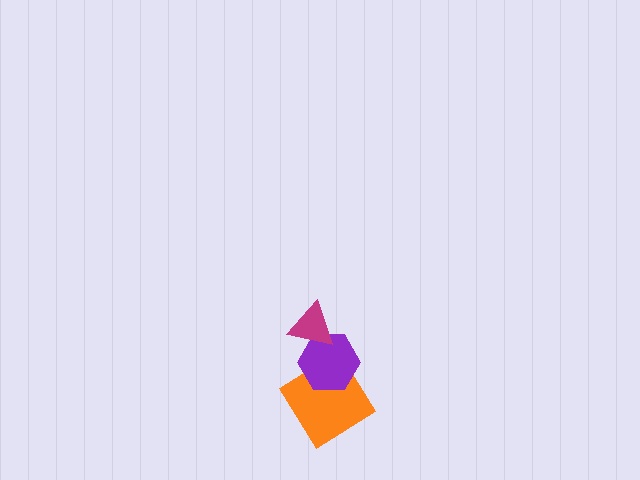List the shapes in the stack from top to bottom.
From top to bottom: the magenta triangle, the purple hexagon, the orange diamond.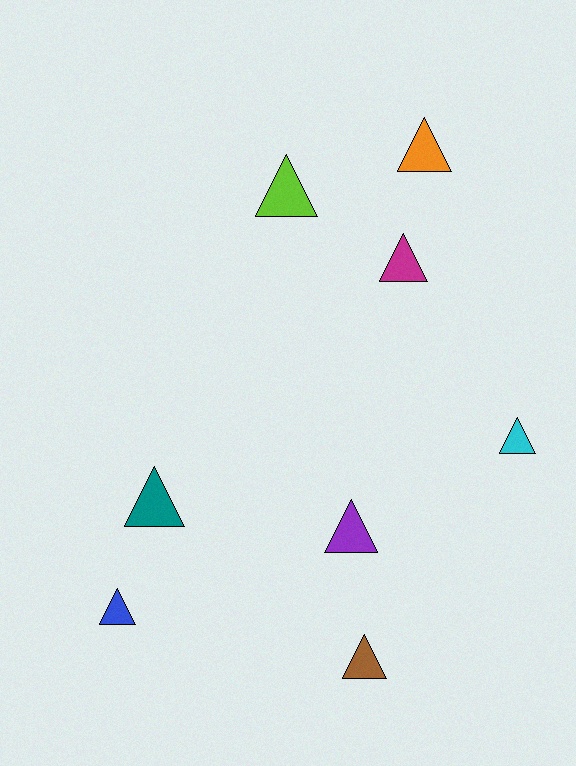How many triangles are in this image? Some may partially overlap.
There are 8 triangles.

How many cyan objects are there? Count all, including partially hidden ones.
There is 1 cyan object.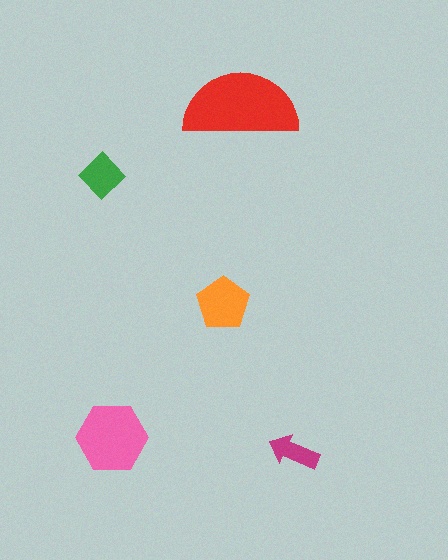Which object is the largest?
The red semicircle.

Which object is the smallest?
The magenta arrow.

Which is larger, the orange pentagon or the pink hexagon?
The pink hexagon.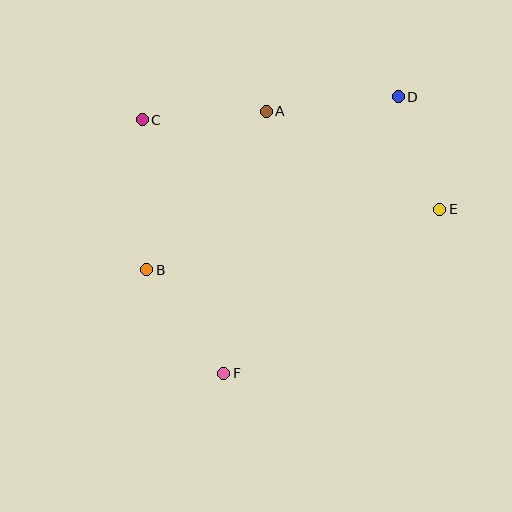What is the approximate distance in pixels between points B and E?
The distance between B and E is approximately 299 pixels.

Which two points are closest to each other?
Points D and E are closest to each other.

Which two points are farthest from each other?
Points D and F are farthest from each other.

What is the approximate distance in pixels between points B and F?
The distance between B and F is approximately 129 pixels.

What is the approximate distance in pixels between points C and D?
The distance between C and D is approximately 257 pixels.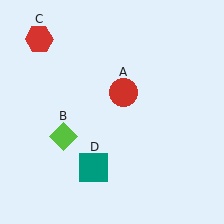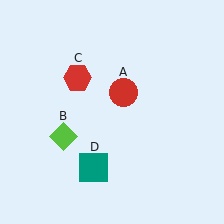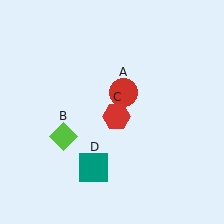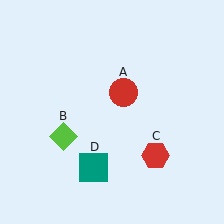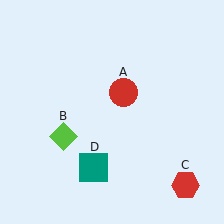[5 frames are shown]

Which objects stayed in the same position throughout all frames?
Red circle (object A) and lime diamond (object B) and teal square (object D) remained stationary.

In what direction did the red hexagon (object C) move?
The red hexagon (object C) moved down and to the right.